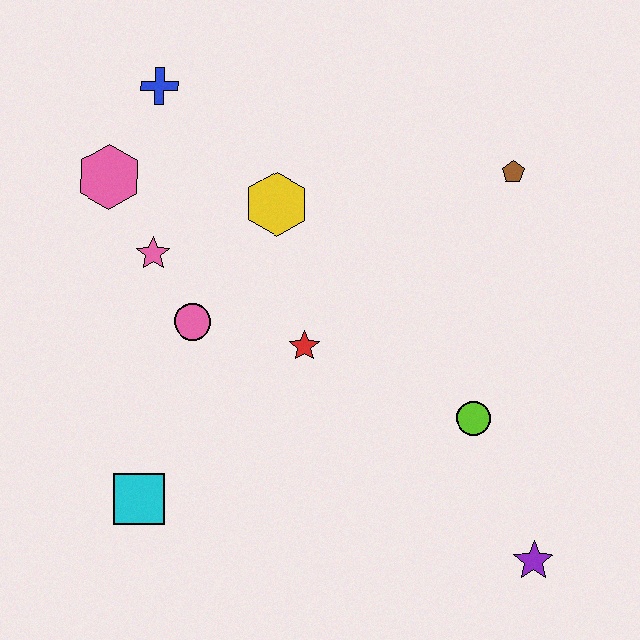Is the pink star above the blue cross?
No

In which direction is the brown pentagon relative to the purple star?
The brown pentagon is above the purple star.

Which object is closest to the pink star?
The pink circle is closest to the pink star.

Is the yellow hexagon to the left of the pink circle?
No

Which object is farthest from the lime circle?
The blue cross is farthest from the lime circle.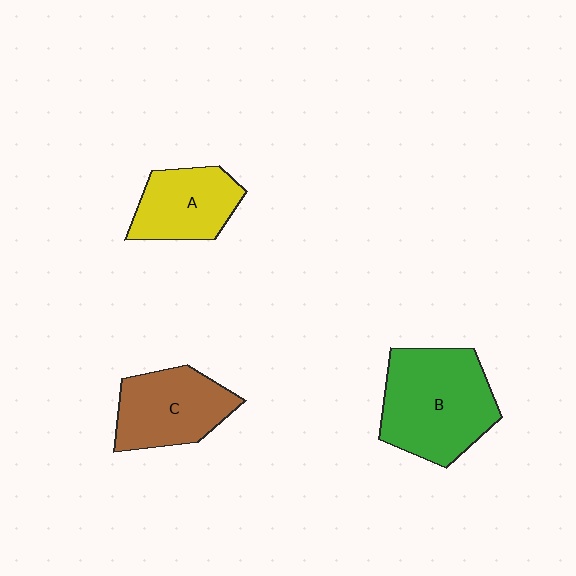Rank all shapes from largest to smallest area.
From largest to smallest: B (green), C (brown), A (yellow).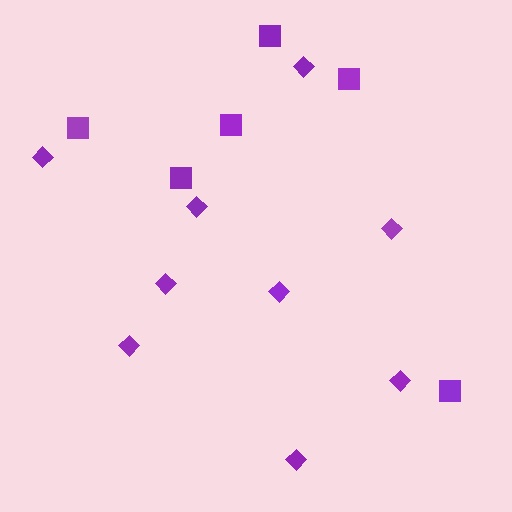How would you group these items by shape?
There are 2 groups: one group of diamonds (9) and one group of squares (6).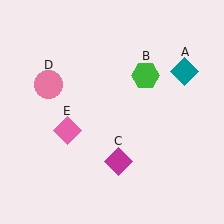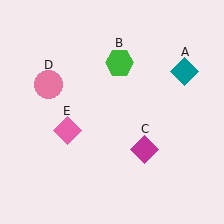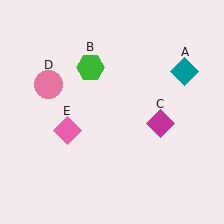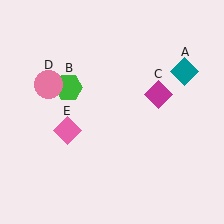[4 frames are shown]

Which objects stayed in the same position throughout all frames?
Teal diamond (object A) and pink circle (object D) and pink diamond (object E) remained stationary.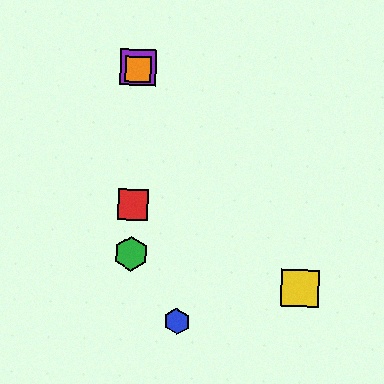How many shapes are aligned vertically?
4 shapes (the red square, the green hexagon, the purple square, the orange square) are aligned vertically.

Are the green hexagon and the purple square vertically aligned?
Yes, both are at x≈131.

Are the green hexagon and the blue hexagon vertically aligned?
No, the green hexagon is at x≈131 and the blue hexagon is at x≈177.